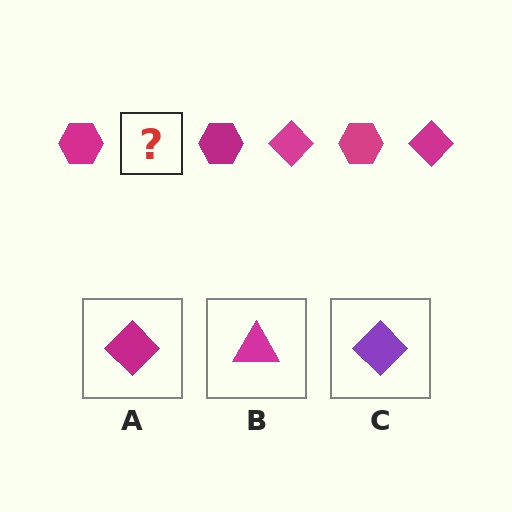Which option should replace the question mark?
Option A.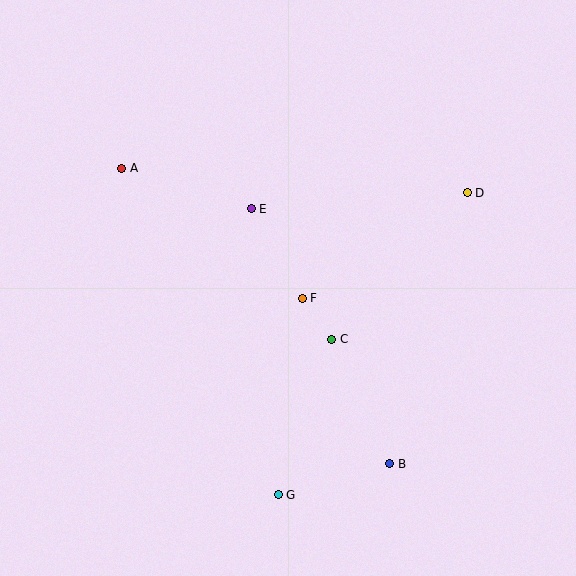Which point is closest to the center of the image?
Point F at (302, 298) is closest to the center.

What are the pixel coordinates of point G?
Point G is at (278, 495).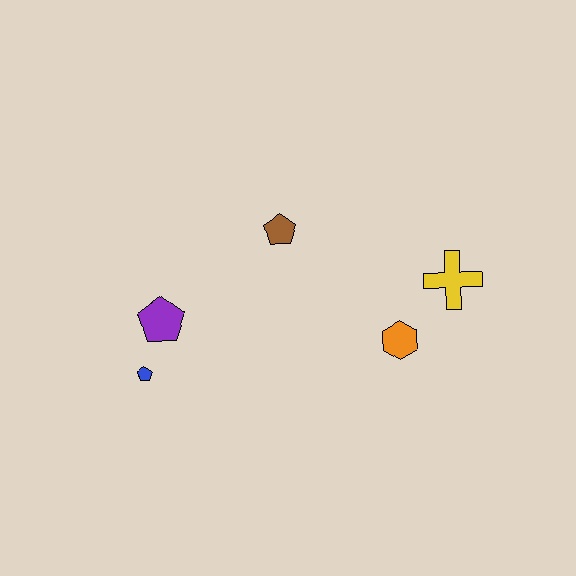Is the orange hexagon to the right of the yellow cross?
No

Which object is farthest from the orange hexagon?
The blue pentagon is farthest from the orange hexagon.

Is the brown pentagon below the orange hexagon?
No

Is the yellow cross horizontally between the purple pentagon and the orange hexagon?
No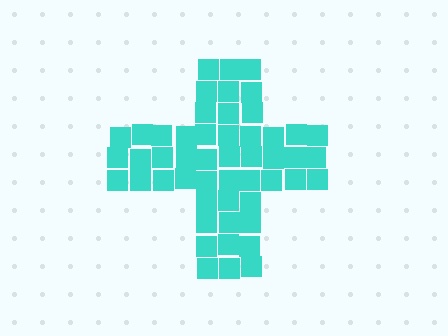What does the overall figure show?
The overall figure shows a cross.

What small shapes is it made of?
It is made of small squares.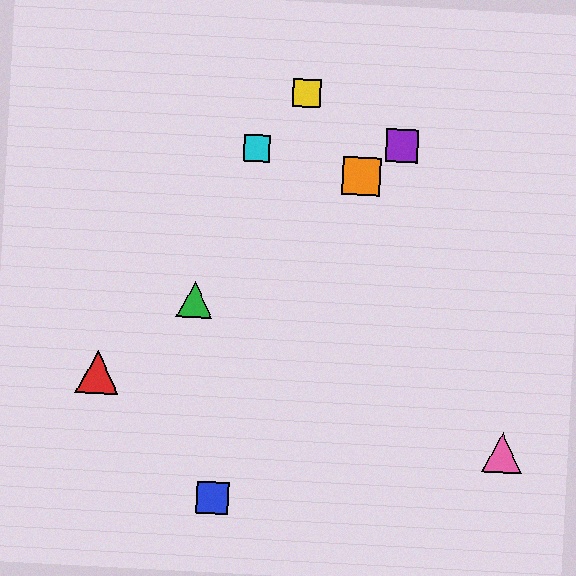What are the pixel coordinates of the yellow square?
The yellow square is at (306, 94).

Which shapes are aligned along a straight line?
The red triangle, the green triangle, the purple square, the orange square are aligned along a straight line.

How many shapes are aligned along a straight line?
4 shapes (the red triangle, the green triangle, the purple square, the orange square) are aligned along a straight line.